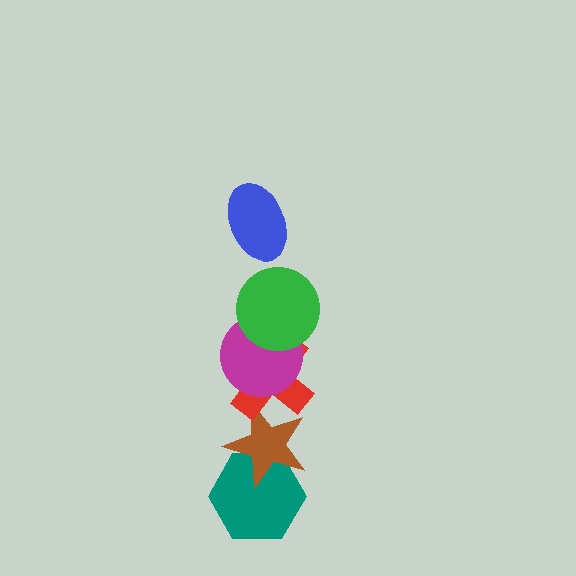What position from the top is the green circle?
The green circle is 2nd from the top.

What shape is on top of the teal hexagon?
The brown star is on top of the teal hexagon.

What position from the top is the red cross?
The red cross is 4th from the top.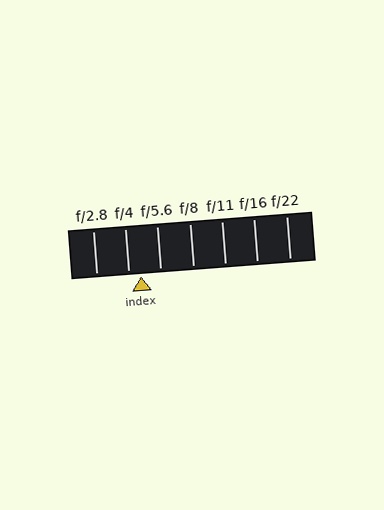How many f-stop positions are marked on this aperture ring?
There are 7 f-stop positions marked.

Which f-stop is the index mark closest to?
The index mark is closest to f/4.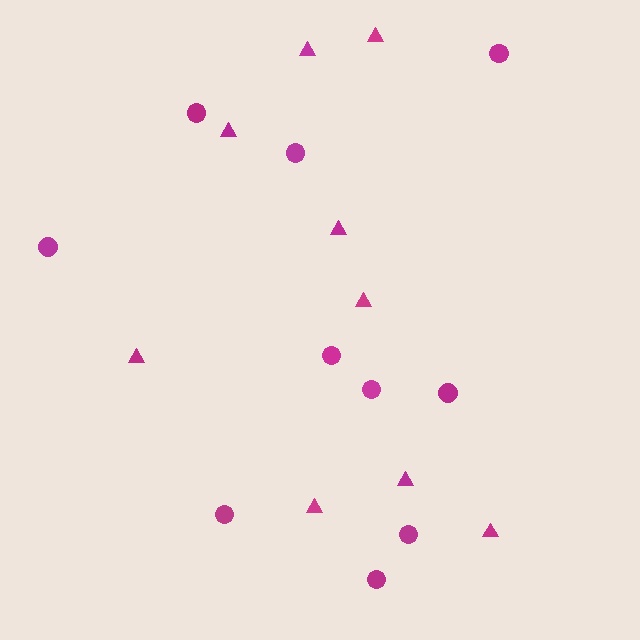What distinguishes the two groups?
There are 2 groups: one group of circles (10) and one group of triangles (9).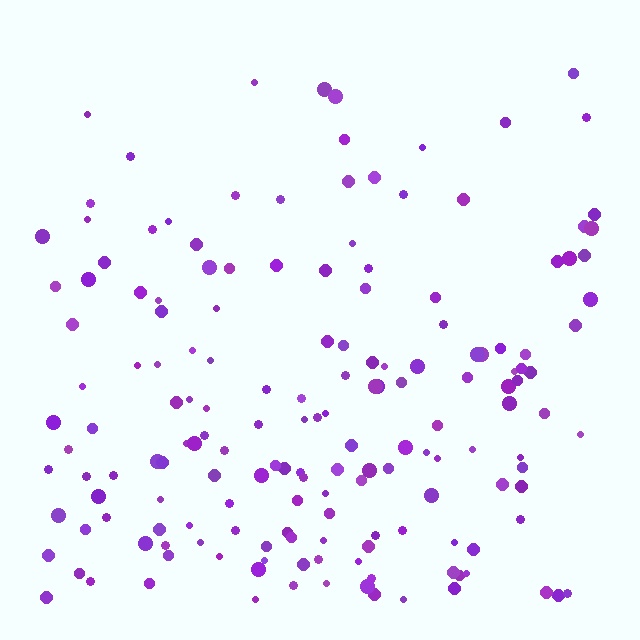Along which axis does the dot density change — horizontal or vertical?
Vertical.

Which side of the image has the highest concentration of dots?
The bottom.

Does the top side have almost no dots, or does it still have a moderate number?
Still a moderate number, just noticeably fewer than the bottom.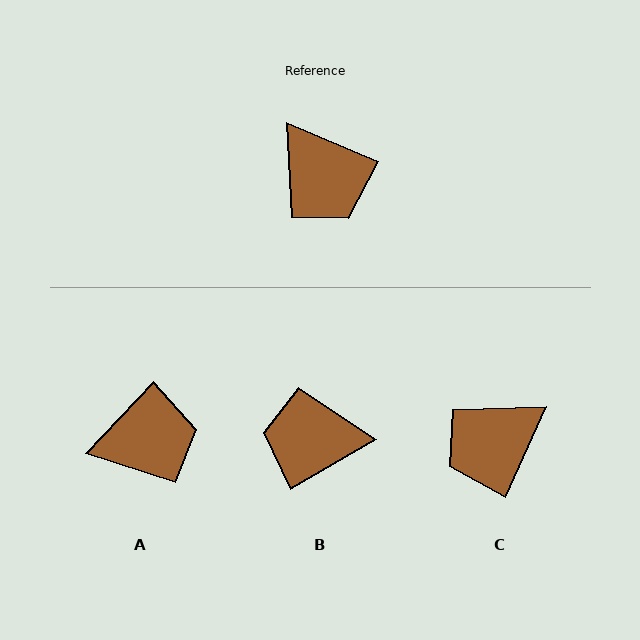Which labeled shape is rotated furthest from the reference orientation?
B, about 127 degrees away.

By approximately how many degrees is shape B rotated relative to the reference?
Approximately 127 degrees clockwise.